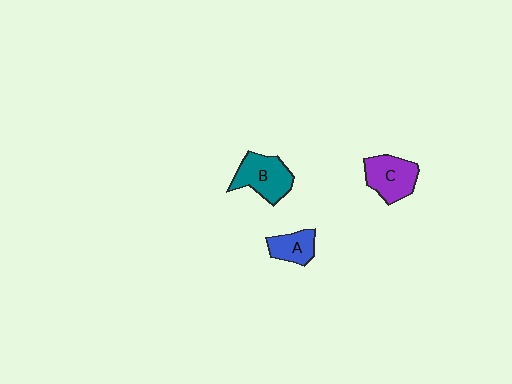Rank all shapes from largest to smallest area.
From largest to smallest: B (teal), C (purple), A (blue).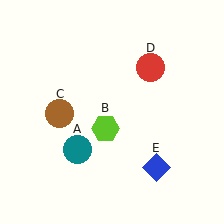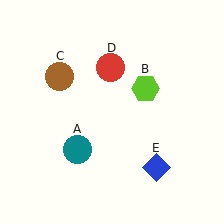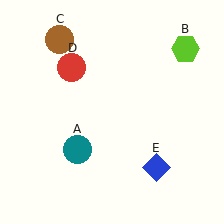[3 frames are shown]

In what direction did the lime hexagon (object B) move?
The lime hexagon (object B) moved up and to the right.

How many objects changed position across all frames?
3 objects changed position: lime hexagon (object B), brown circle (object C), red circle (object D).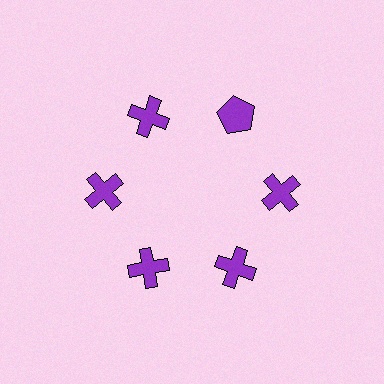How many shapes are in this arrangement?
There are 6 shapes arranged in a ring pattern.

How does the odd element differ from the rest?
It has a different shape: pentagon instead of cross.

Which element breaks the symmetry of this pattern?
The purple pentagon at roughly the 1 o'clock position breaks the symmetry. All other shapes are purple crosses.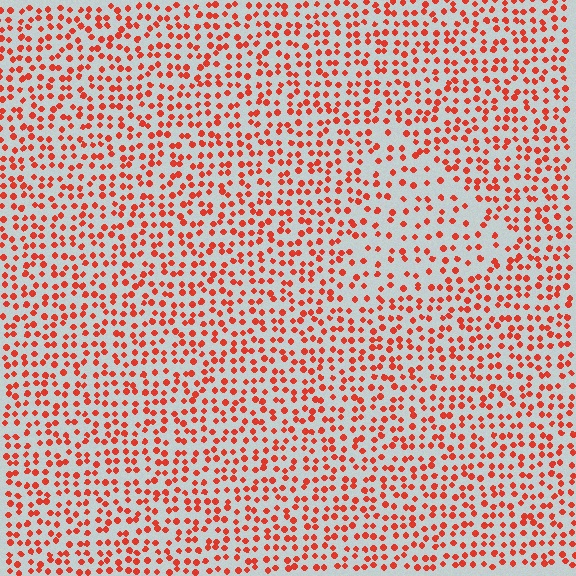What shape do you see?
I see a triangle.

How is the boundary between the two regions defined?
The boundary is defined by a change in element density (approximately 1.7x ratio). All elements are the same color, size, and shape.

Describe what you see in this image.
The image contains small red elements arranged at two different densities. A triangle-shaped region is visible where the elements are less densely packed than the surrounding area.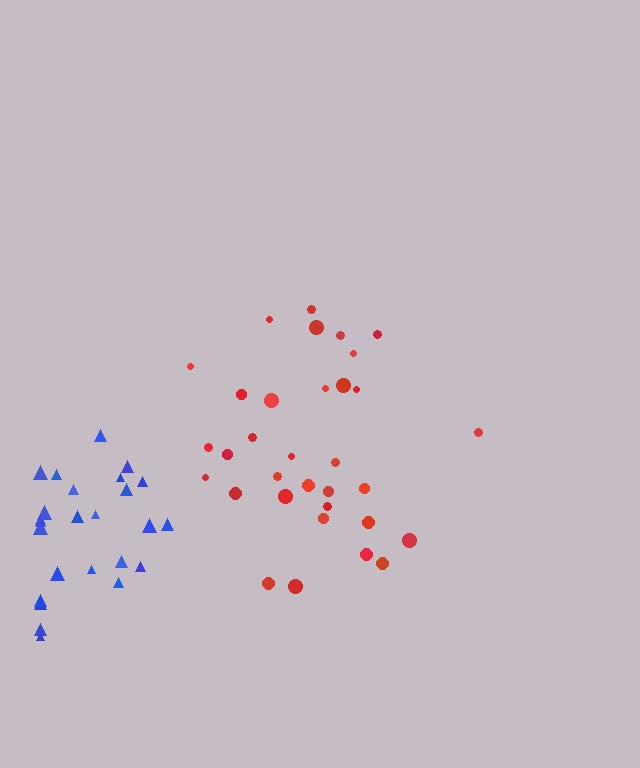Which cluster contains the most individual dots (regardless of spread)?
Red (33).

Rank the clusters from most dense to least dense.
red, blue.